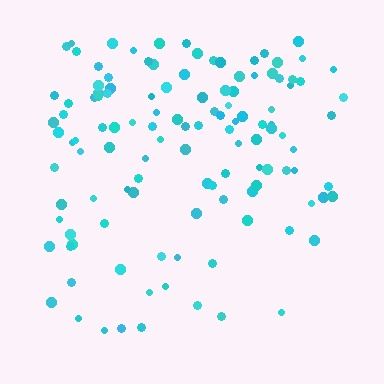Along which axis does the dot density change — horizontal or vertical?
Vertical.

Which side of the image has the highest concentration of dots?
The top.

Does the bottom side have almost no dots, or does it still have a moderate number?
Still a moderate number, just noticeably fewer than the top.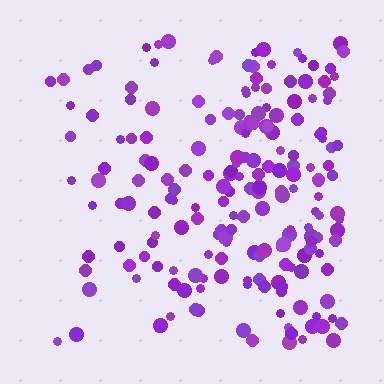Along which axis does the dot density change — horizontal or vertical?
Horizontal.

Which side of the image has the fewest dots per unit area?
The left.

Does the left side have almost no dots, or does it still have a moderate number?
Still a moderate number, just noticeably fewer than the right.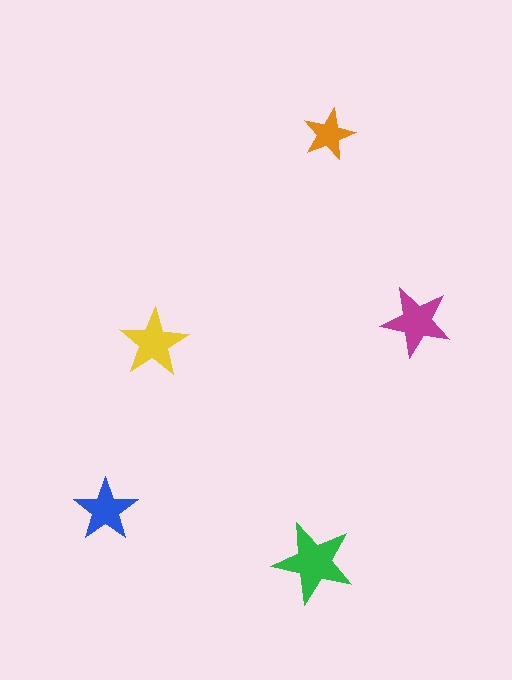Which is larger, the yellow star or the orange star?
The yellow one.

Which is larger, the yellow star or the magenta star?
The magenta one.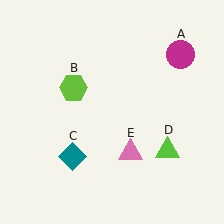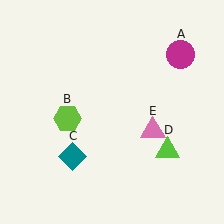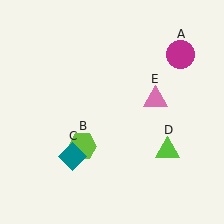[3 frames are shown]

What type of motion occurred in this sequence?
The lime hexagon (object B), pink triangle (object E) rotated counterclockwise around the center of the scene.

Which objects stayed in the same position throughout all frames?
Magenta circle (object A) and teal diamond (object C) and lime triangle (object D) remained stationary.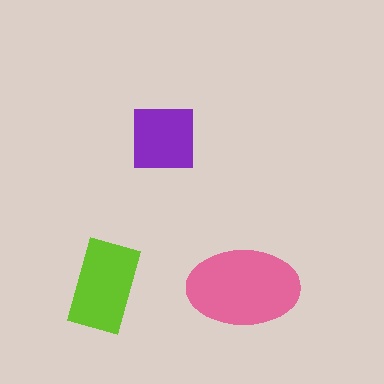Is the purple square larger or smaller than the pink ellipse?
Smaller.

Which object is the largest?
The pink ellipse.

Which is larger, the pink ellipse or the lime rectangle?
The pink ellipse.